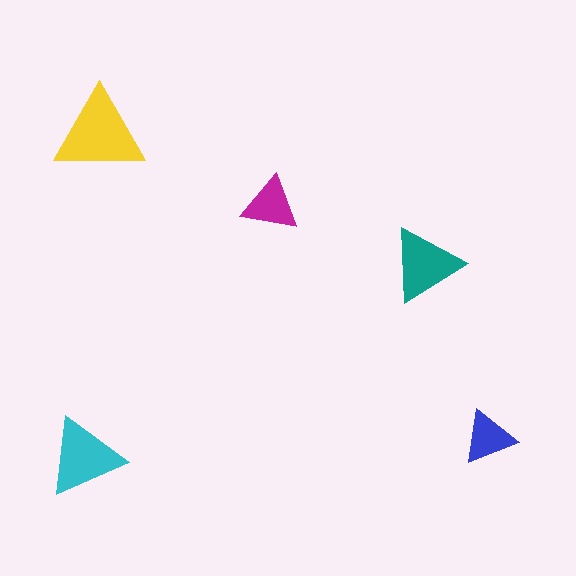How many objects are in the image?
There are 5 objects in the image.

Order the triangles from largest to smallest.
the yellow one, the cyan one, the teal one, the magenta one, the blue one.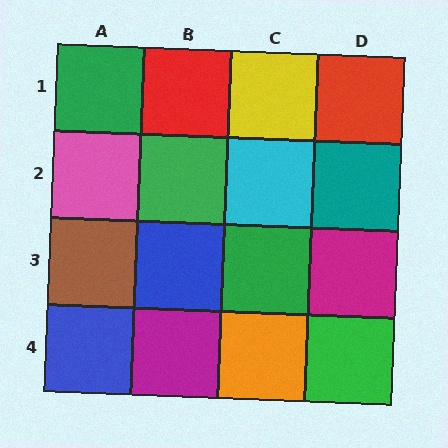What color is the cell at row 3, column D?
Magenta.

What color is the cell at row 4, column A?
Blue.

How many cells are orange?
1 cell is orange.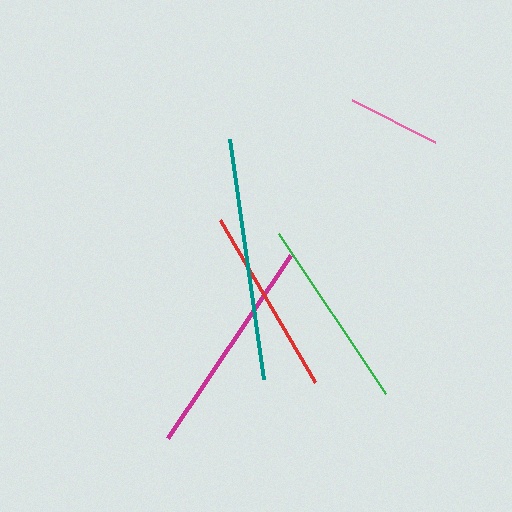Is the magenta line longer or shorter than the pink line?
The magenta line is longer than the pink line.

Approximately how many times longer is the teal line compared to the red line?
The teal line is approximately 1.3 times the length of the red line.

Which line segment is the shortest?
The pink line is the shortest at approximately 93 pixels.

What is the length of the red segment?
The red segment is approximately 188 pixels long.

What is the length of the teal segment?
The teal segment is approximately 243 pixels long.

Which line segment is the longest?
The teal line is the longest at approximately 243 pixels.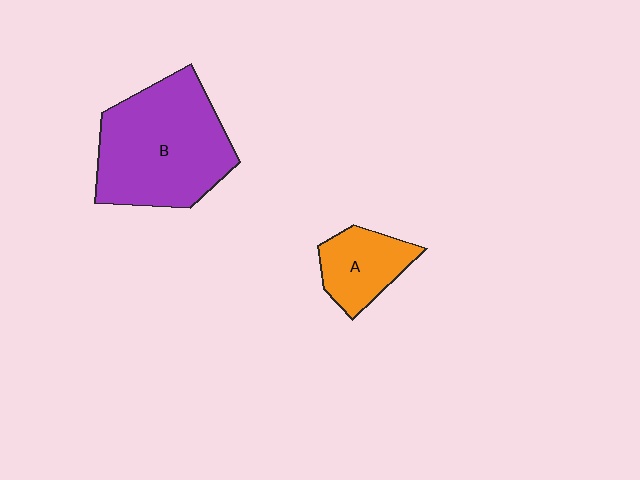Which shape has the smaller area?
Shape A (orange).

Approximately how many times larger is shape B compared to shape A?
Approximately 2.5 times.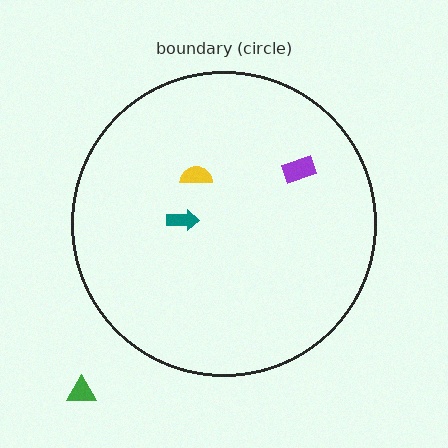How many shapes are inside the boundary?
3 inside, 1 outside.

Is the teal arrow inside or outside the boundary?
Inside.